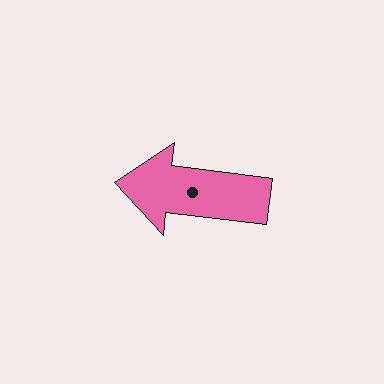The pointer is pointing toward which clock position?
Roughly 9 o'clock.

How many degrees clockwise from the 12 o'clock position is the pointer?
Approximately 277 degrees.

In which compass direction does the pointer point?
West.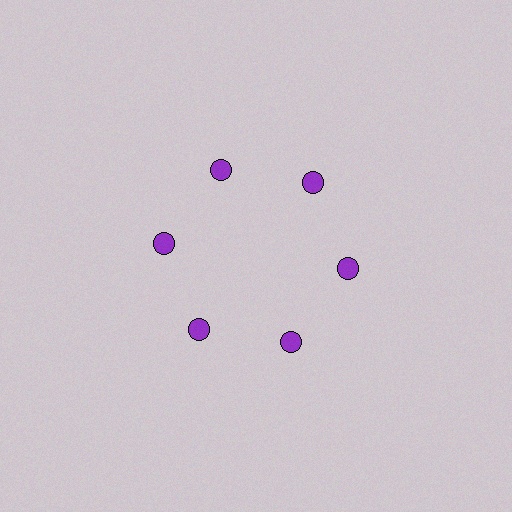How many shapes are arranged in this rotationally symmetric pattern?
There are 6 shapes, arranged in 6 groups of 1.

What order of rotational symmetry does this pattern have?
This pattern has 6-fold rotational symmetry.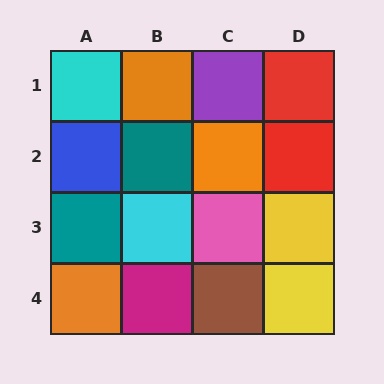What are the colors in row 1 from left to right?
Cyan, orange, purple, red.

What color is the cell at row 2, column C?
Orange.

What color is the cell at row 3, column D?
Yellow.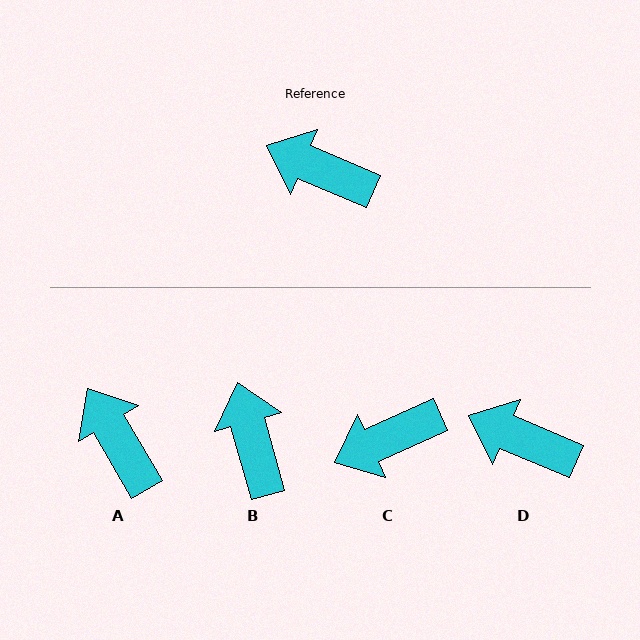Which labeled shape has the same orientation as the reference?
D.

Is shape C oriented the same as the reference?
No, it is off by about 47 degrees.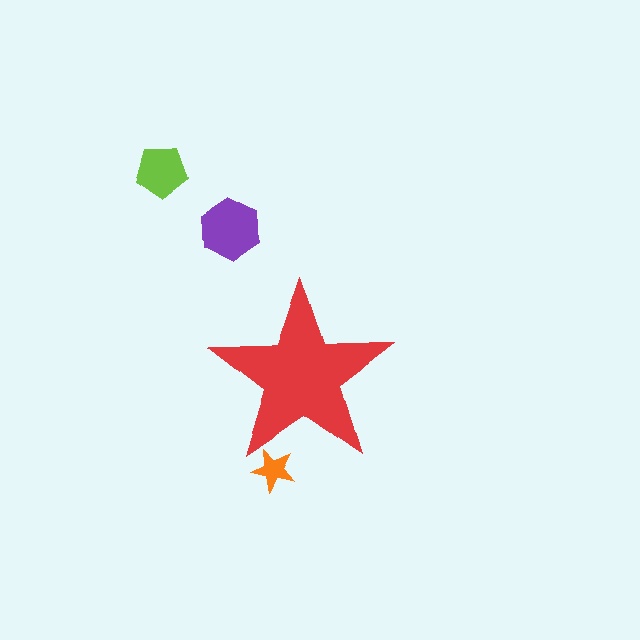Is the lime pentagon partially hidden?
No, the lime pentagon is fully visible.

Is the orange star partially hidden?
Yes, the orange star is partially hidden behind the red star.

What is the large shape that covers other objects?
A red star.